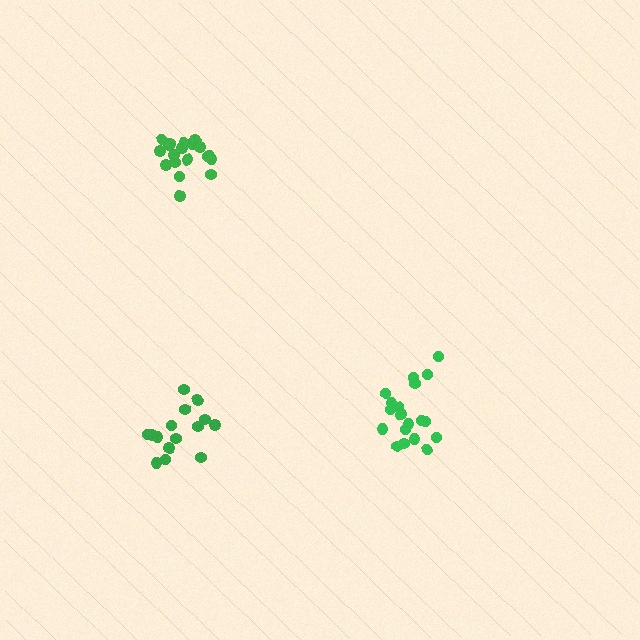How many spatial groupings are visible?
There are 3 spatial groupings.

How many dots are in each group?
Group 1: 15 dots, Group 2: 19 dots, Group 3: 19 dots (53 total).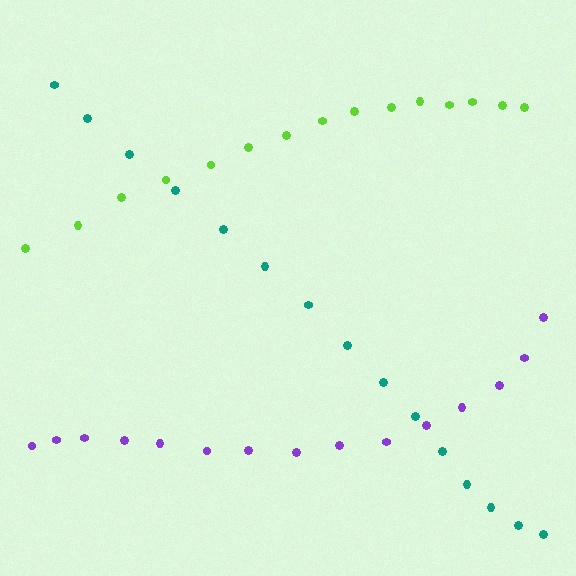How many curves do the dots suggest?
There are 3 distinct paths.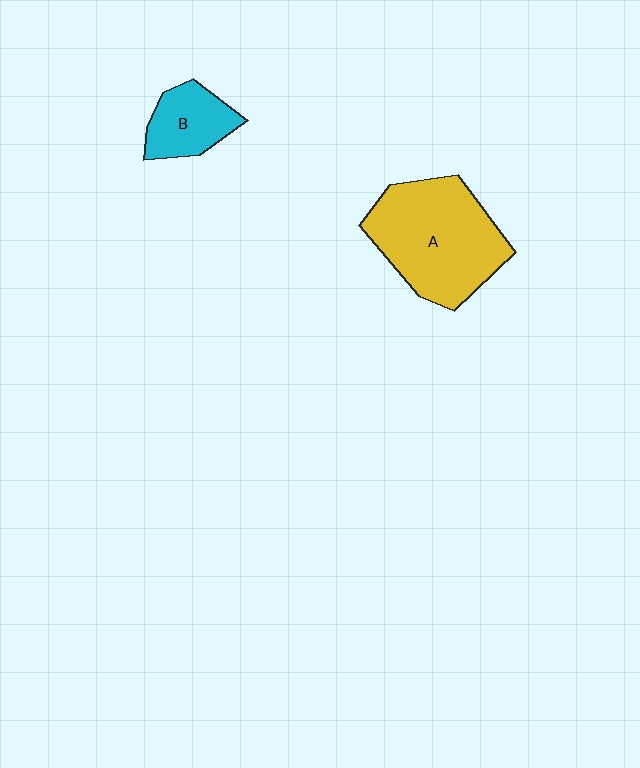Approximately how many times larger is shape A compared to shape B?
Approximately 2.4 times.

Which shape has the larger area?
Shape A (yellow).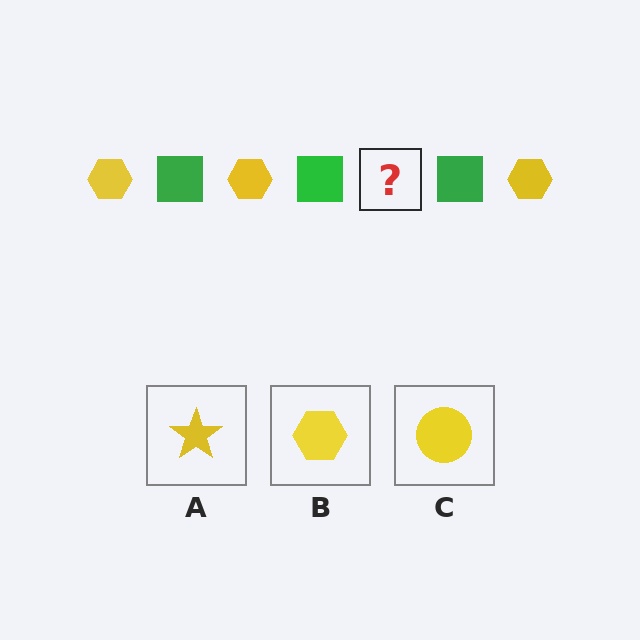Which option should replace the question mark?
Option B.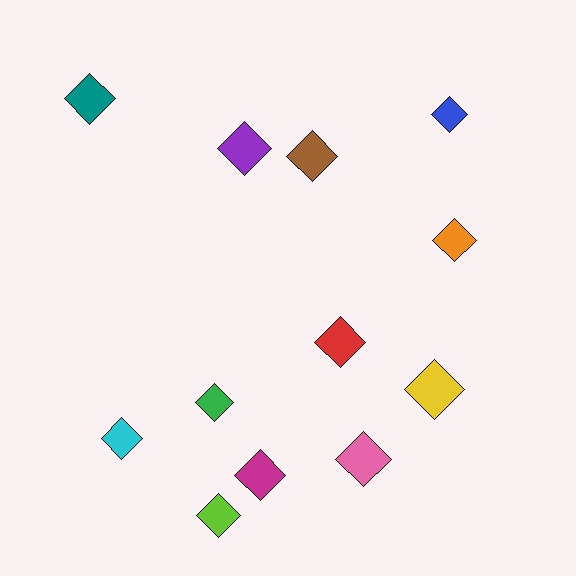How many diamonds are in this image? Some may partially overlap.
There are 12 diamonds.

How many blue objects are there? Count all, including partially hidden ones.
There is 1 blue object.